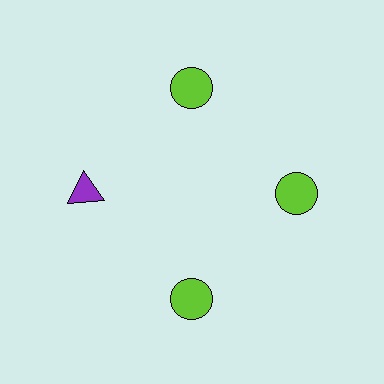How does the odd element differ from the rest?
It differs in both color (purple instead of lime) and shape (triangle instead of circle).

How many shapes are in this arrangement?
There are 4 shapes arranged in a ring pattern.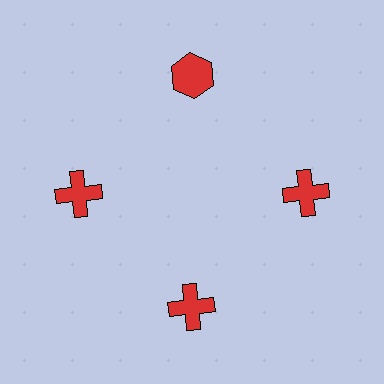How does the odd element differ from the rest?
It has a different shape: hexagon instead of cross.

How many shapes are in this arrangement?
There are 4 shapes arranged in a ring pattern.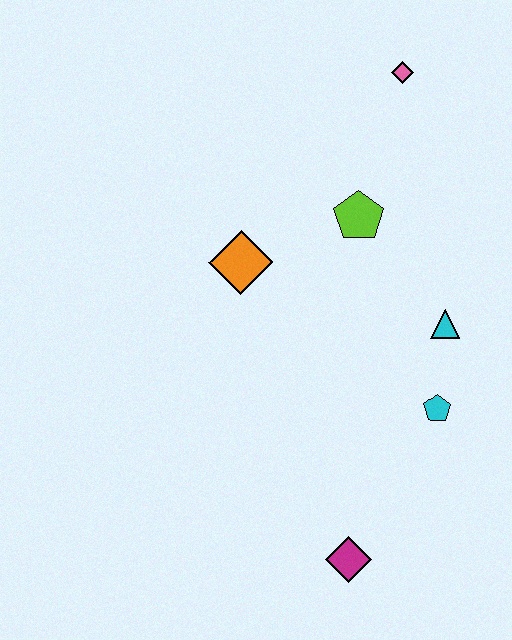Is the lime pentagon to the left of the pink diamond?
Yes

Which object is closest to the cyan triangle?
The cyan pentagon is closest to the cyan triangle.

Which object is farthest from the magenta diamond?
The pink diamond is farthest from the magenta diamond.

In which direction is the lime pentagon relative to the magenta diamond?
The lime pentagon is above the magenta diamond.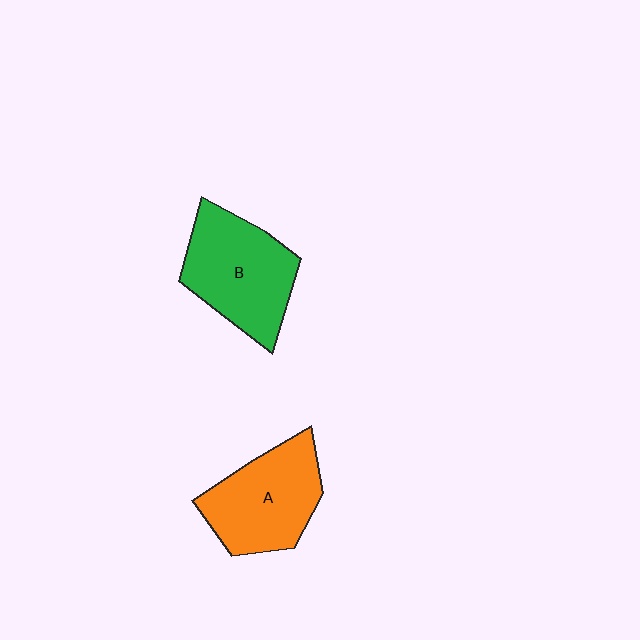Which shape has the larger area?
Shape B (green).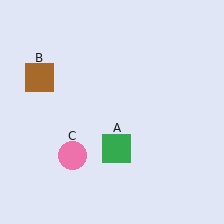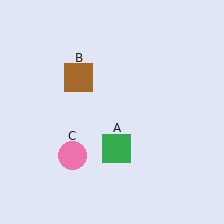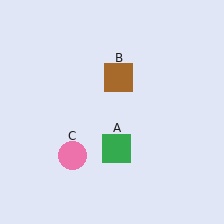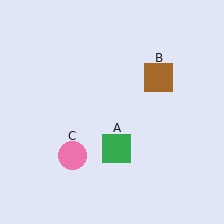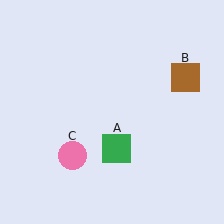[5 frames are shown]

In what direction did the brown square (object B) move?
The brown square (object B) moved right.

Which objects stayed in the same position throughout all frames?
Green square (object A) and pink circle (object C) remained stationary.